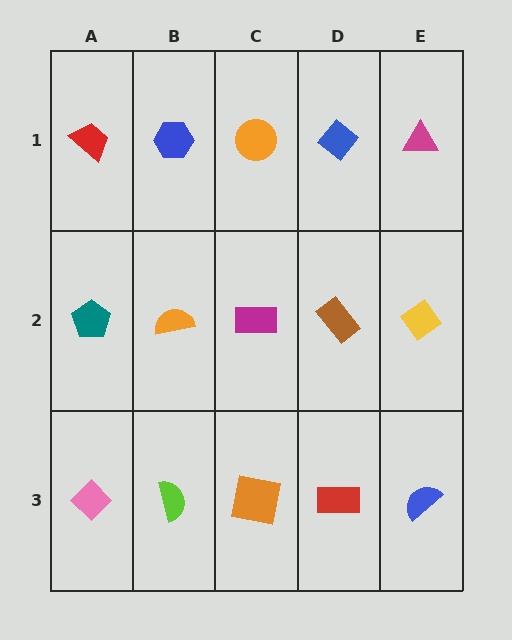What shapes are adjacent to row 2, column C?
An orange circle (row 1, column C), an orange square (row 3, column C), an orange semicircle (row 2, column B), a brown rectangle (row 2, column D).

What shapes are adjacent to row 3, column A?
A teal pentagon (row 2, column A), a lime semicircle (row 3, column B).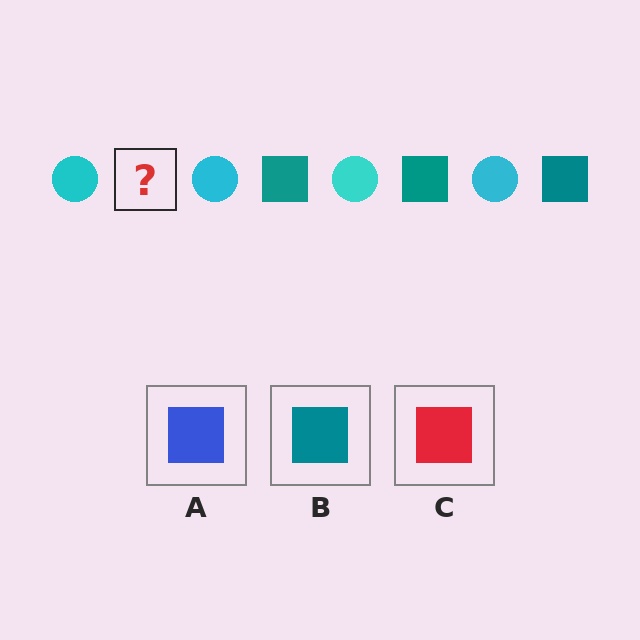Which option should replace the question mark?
Option B.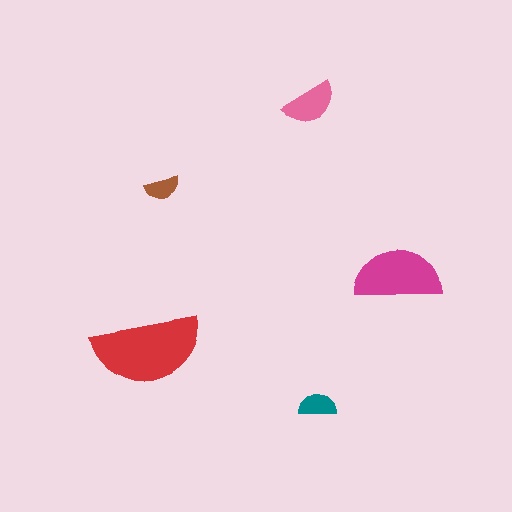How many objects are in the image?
There are 5 objects in the image.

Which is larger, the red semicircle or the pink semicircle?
The red one.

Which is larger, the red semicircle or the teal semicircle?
The red one.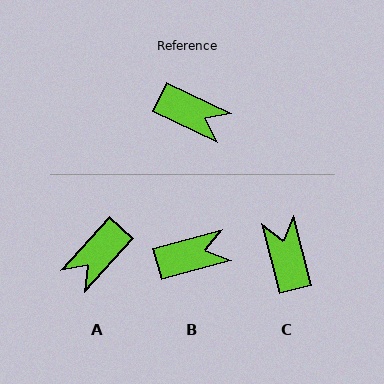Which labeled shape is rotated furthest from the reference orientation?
C, about 129 degrees away.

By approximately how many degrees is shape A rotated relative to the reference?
Approximately 108 degrees clockwise.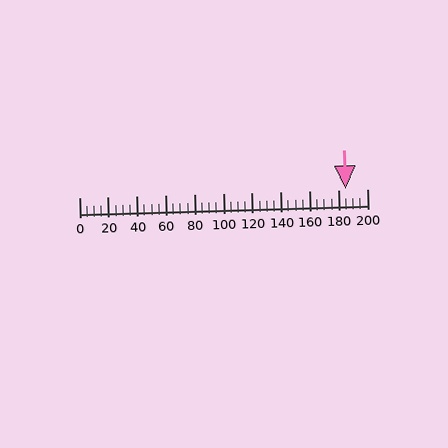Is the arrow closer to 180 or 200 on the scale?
The arrow is closer to 180.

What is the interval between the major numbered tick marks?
The major tick marks are spaced 20 units apart.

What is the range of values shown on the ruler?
The ruler shows values from 0 to 200.